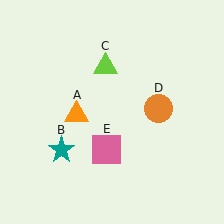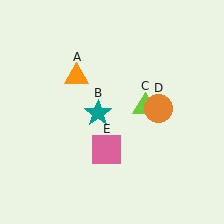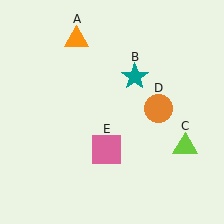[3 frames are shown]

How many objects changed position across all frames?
3 objects changed position: orange triangle (object A), teal star (object B), lime triangle (object C).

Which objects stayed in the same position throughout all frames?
Orange circle (object D) and pink square (object E) remained stationary.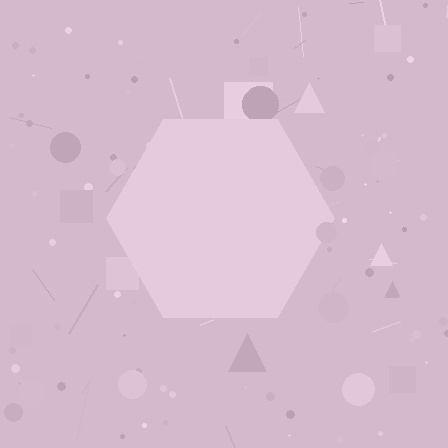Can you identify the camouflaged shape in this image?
The camouflaged shape is a hexagon.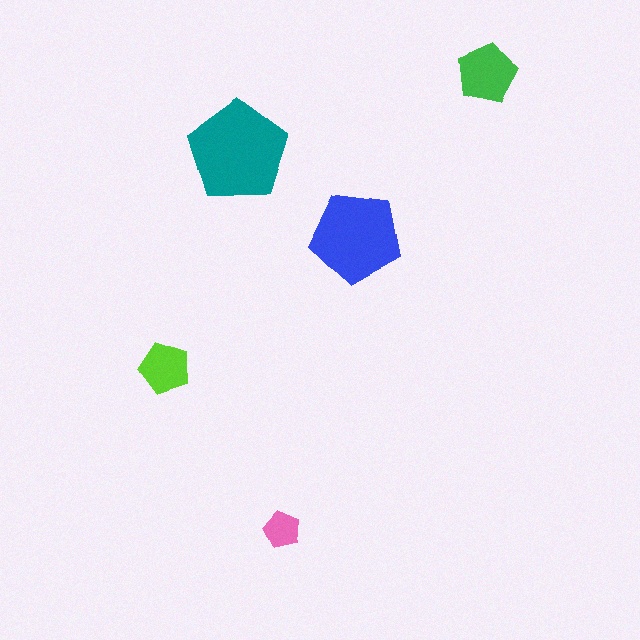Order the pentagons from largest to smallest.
the teal one, the blue one, the green one, the lime one, the pink one.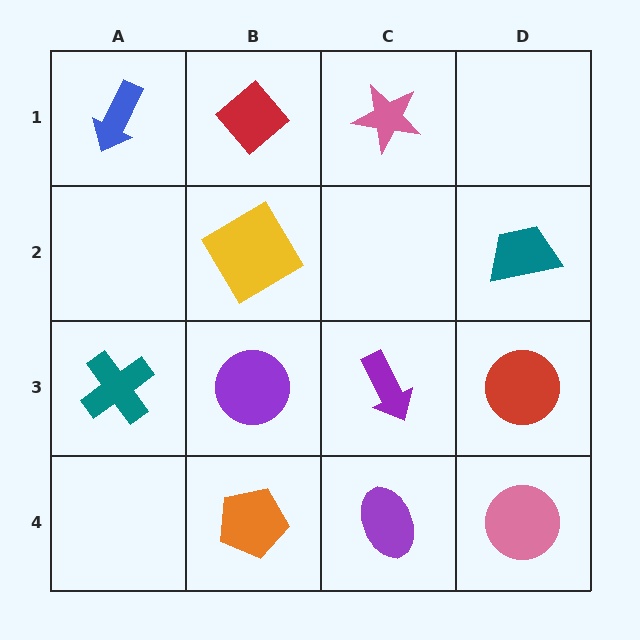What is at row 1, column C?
A pink star.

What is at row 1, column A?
A blue arrow.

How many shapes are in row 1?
3 shapes.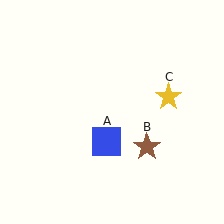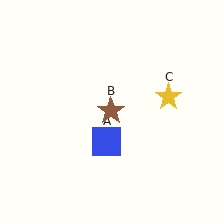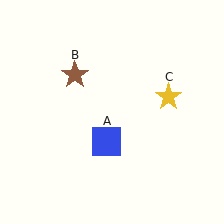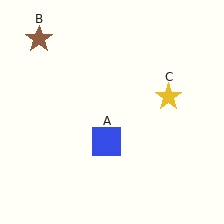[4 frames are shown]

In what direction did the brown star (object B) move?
The brown star (object B) moved up and to the left.